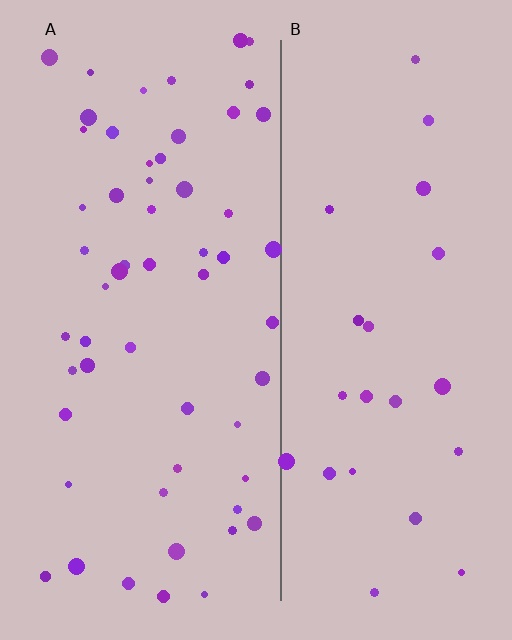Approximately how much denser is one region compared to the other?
Approximately 2.3× — region A over region B.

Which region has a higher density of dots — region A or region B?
A (the left).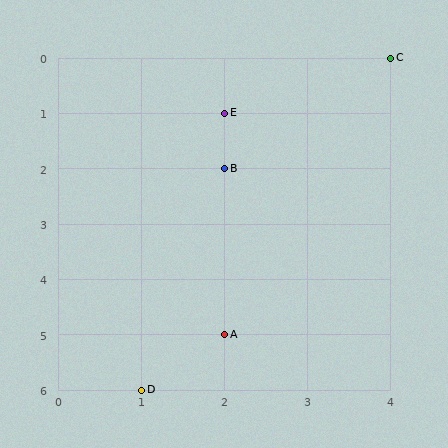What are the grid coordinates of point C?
Point C is at grid coordinates (4, 0).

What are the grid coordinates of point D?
Point D is at grid coordinates (1, 6).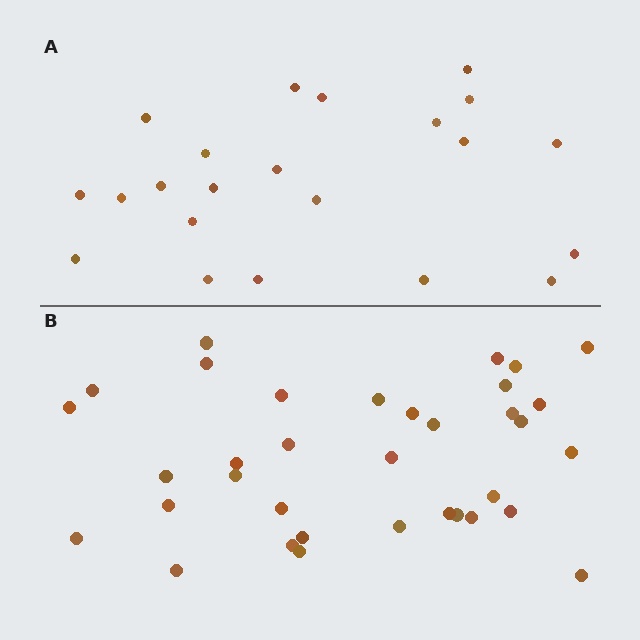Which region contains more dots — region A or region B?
Region B (the bottom region) has more dots.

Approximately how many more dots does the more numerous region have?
Region B has approximately 15 more dots than region A.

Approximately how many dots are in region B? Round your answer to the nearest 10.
About 40 dots. (The exact count is 35, which rounds to 40.)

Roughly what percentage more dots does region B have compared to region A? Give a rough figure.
About 60% more.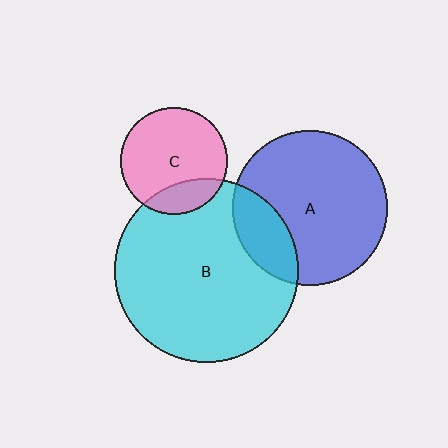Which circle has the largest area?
Circle B (cyan).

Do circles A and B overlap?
Yes.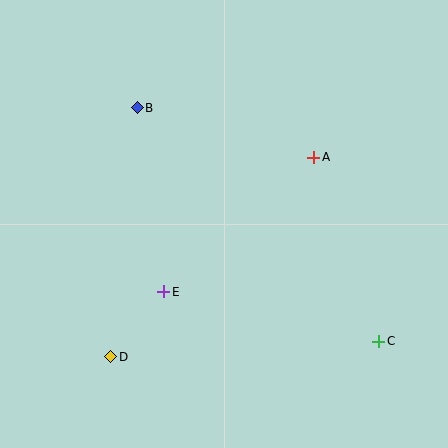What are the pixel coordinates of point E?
Point E is at (164, 292).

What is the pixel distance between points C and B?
The distance between C and B is 336 pixels.